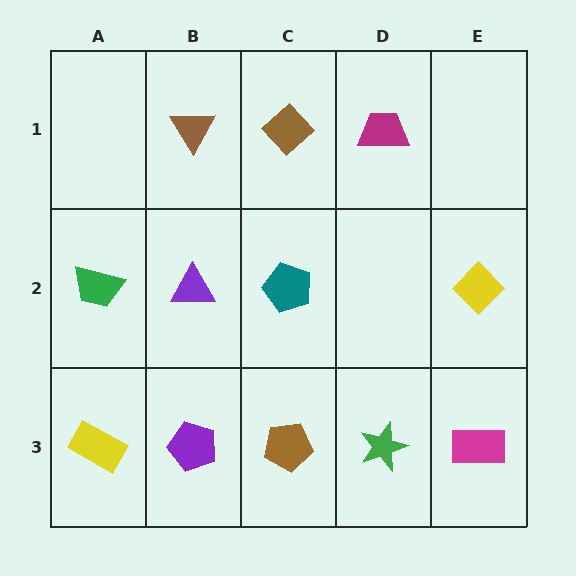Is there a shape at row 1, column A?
No, that cell is empty.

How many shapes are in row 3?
5 shapes.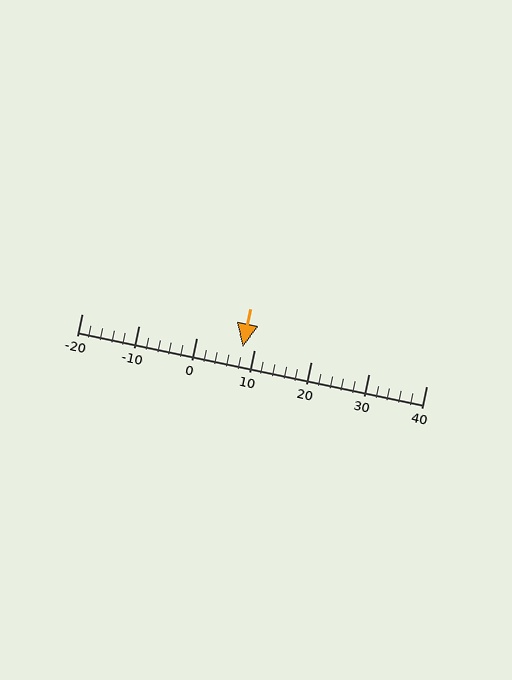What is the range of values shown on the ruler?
The ruler shows values from -20 to 40.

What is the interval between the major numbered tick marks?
The major tick marks are spaced 10 units apart.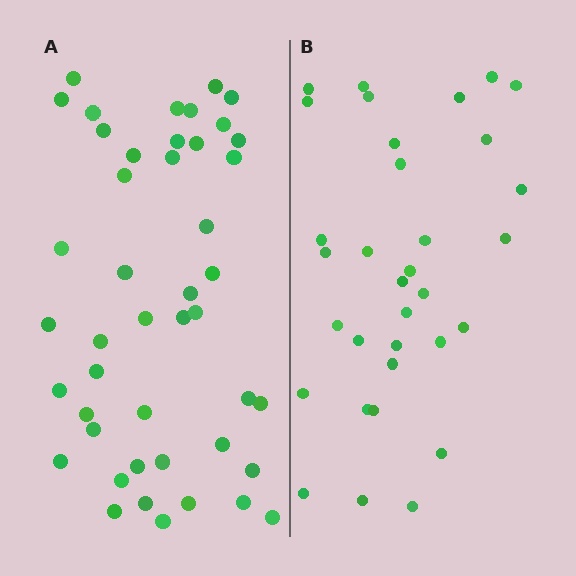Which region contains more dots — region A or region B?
Region A (the left region) has more dots.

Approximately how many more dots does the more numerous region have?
Region A has roughly 12 or so more dots than region B.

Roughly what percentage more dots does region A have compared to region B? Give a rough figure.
About 35% more.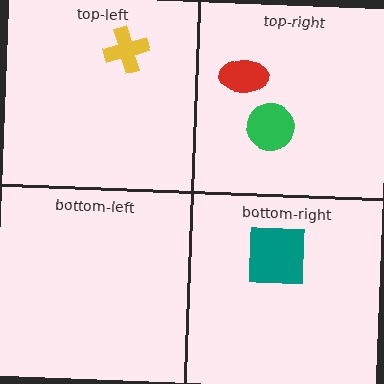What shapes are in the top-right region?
The green circle, the red ellipse.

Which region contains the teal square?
The bottom-right region.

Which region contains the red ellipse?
The top-right region.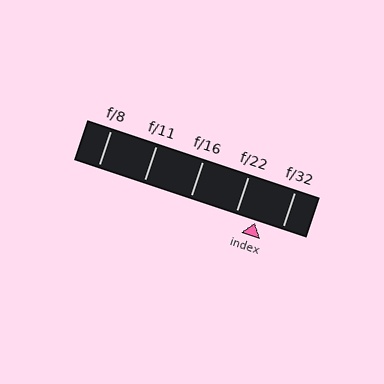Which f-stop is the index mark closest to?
The index mark is closest to f/22.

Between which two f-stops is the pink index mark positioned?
The index mark is between f/22 and f/32.